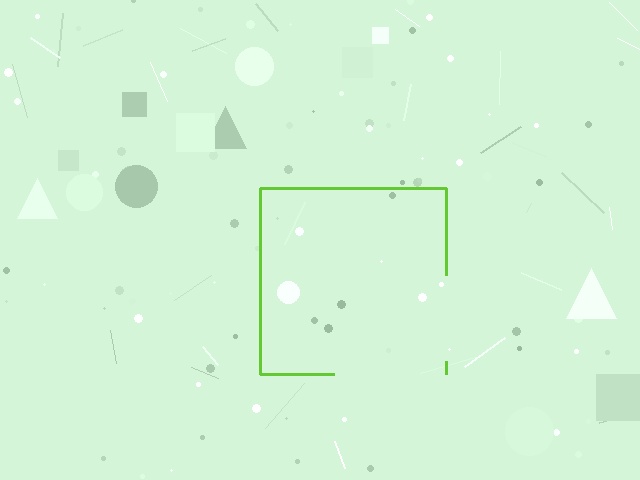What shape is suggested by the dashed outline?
The dashed outline suggests a square.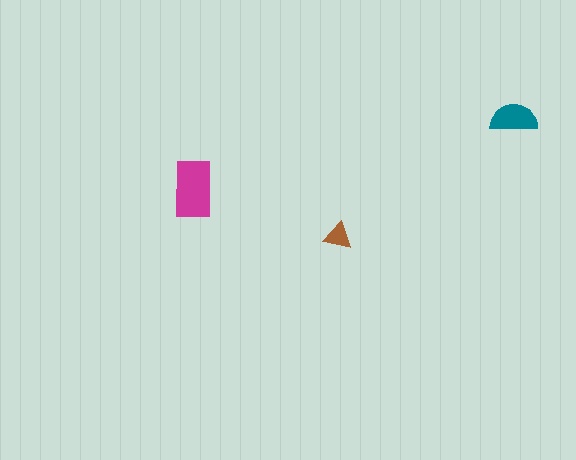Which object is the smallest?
The brown triangle.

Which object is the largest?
The magenta rectangle.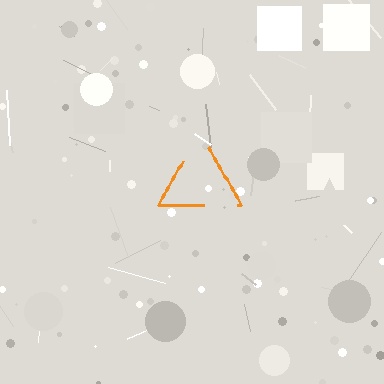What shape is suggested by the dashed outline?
The dashed outline suggests a triangle.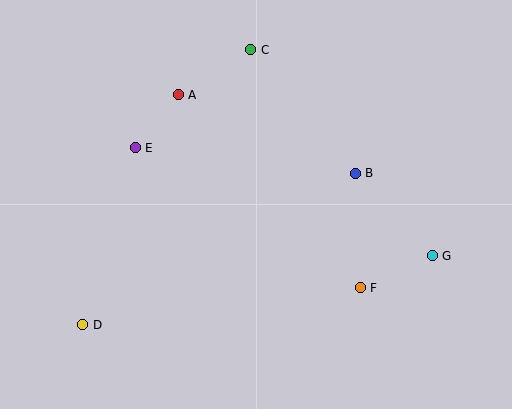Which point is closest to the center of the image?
Point B at (355, 173) is closest to the center.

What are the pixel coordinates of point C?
Point C is at (251, 50).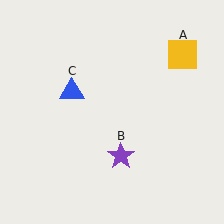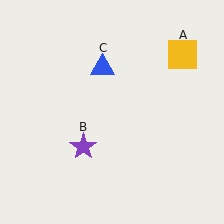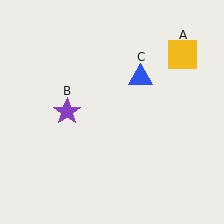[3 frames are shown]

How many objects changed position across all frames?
2 objects changed position: purple star (object B), blue triangle (object C).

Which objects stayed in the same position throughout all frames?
Yellow square (object A) remained stationary.